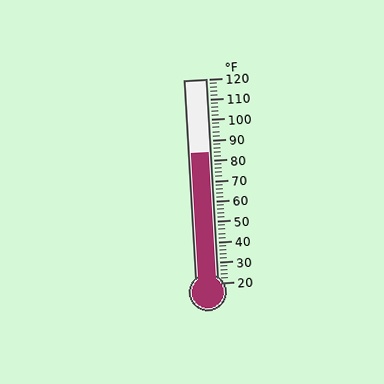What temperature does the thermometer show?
The thermometer shows approximately 84°F.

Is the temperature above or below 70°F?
The temperature is above 70°F.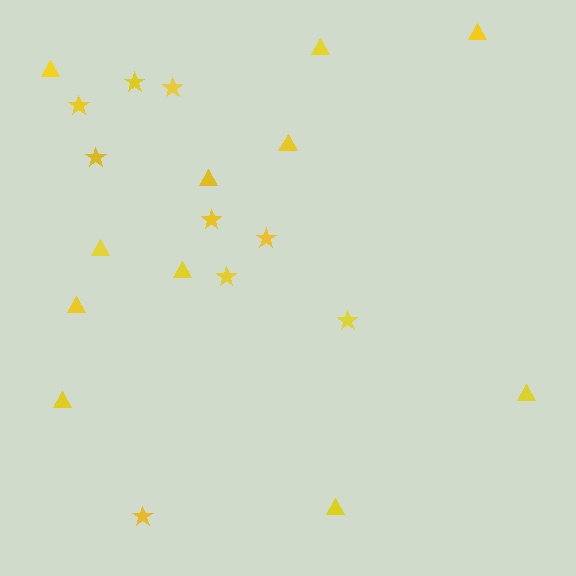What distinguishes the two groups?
There are 2 groups: one group of stars (9) and one group of triangles (11).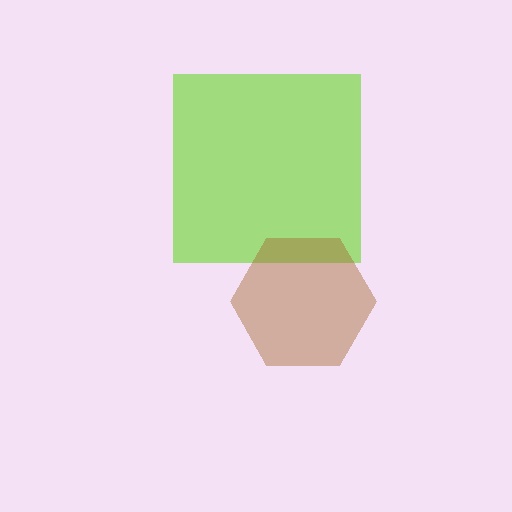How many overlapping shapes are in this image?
There are 2 overlapping shapes in the image.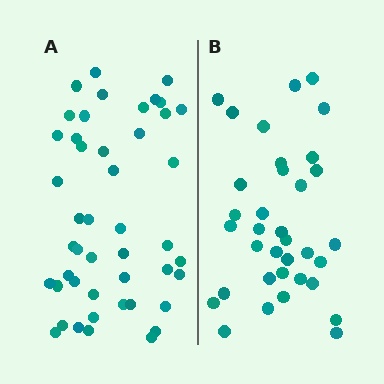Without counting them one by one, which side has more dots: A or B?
Region A (the left region) has more dots.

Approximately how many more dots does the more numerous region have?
Region A has roughly 12 or so more dots than region B.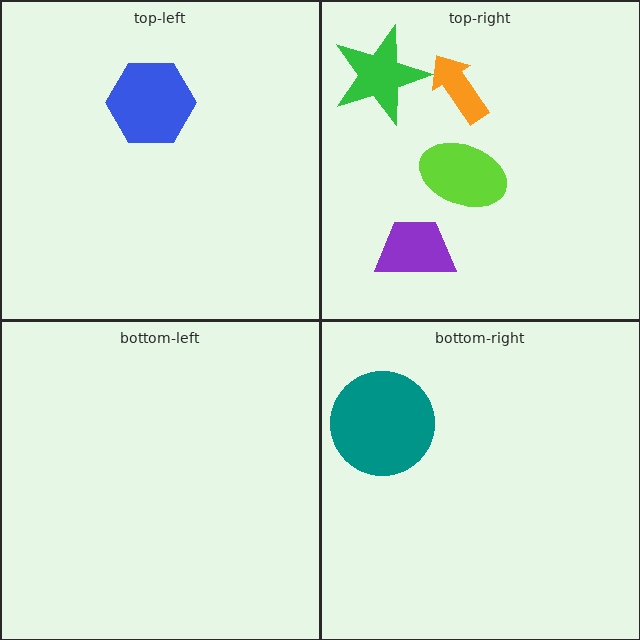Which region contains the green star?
The top-right region.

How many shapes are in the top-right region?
4.